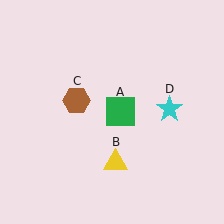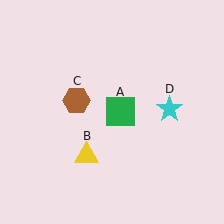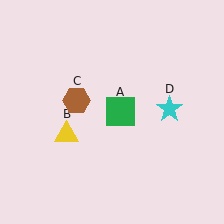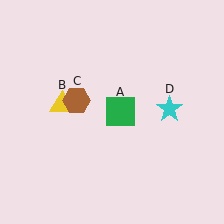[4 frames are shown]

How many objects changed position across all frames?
1 object changed position: yellow triangle (object B).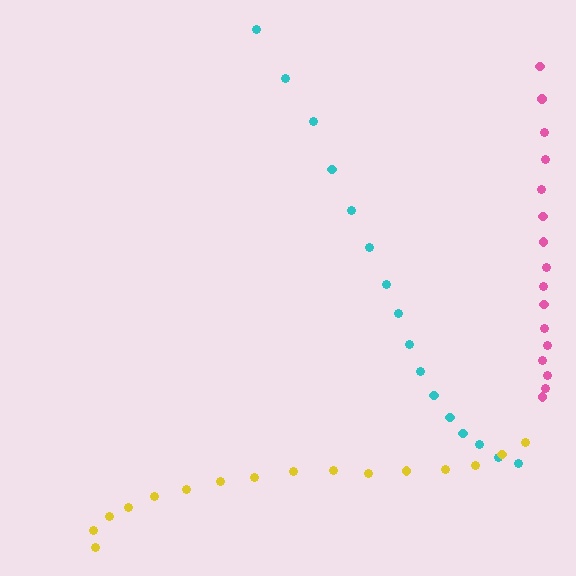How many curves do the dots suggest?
There are 3 distinct paths.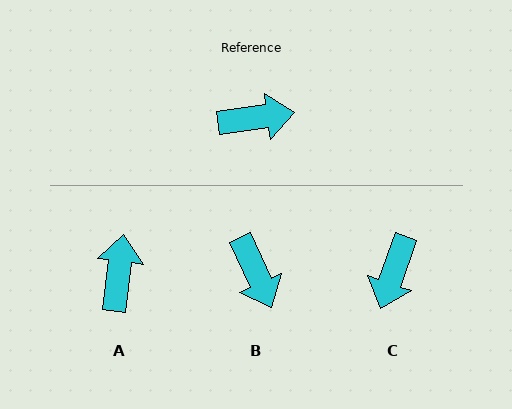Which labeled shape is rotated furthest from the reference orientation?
C, about 117 degrees away.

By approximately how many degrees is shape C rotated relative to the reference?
Approximately 117 degrees clockwise.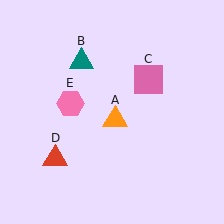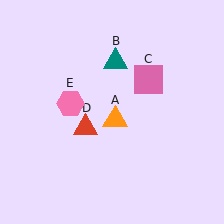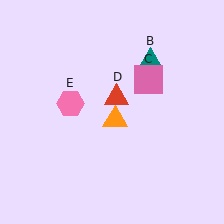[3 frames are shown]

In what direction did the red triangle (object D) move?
The red triangle (object D) moved up and to the right.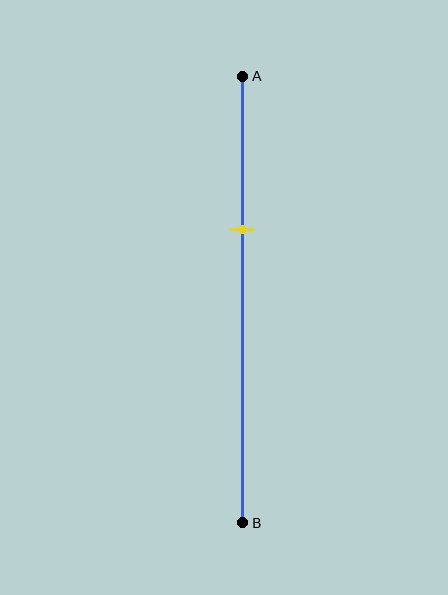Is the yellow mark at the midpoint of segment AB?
No, the mark is at about 35% from A, not at the 50% midpoint.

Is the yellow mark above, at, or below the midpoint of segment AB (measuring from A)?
The yellow mark is above the midpoint of segment AB.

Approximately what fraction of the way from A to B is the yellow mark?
The yellow mark is approximately 35% of the way from A to B.